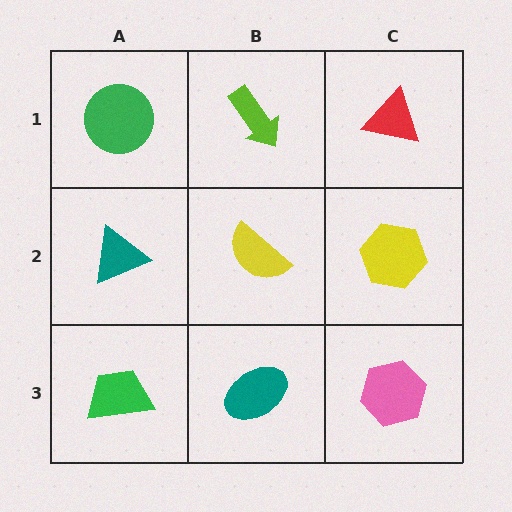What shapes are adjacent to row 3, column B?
A yellow semicircle (row 2, column B), a green trapezoid (row 3, column A), a pink hexagon (row 3, column C).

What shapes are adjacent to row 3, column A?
A teal triangle (row 2, column A), a teal ellipse (row 3, column B).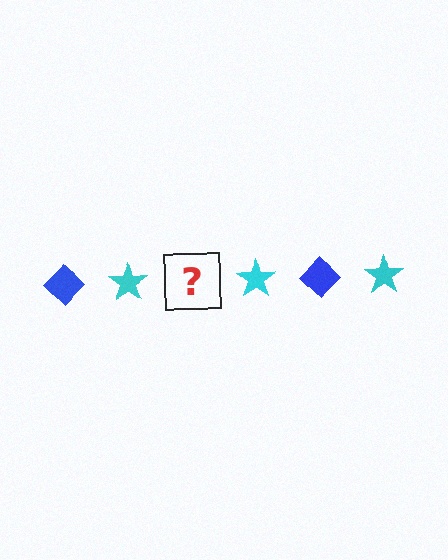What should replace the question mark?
The question mark should be replaced with a blue diamond.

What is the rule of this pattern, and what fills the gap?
The rule is that the pattern alternates between blue diamond and cyan star. The gap should be filled with a blue diamond.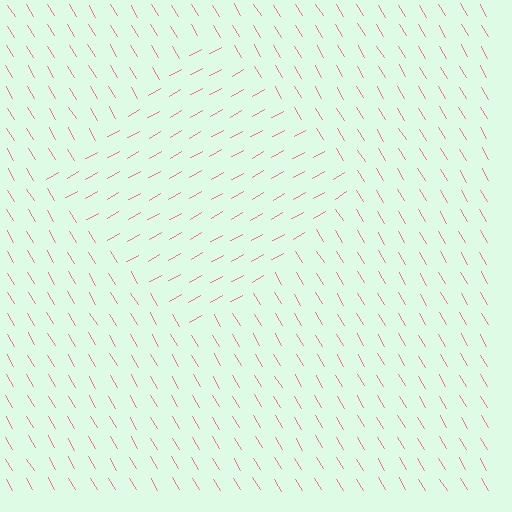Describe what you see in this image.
The image is filled with small pink line segments. A diamond region in the image has lines oriented differently from the surrounding lines, creating a visible texture boundary.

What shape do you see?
I see a diamond.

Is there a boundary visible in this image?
Yes, there is a texture boundary formed by a change in line orientation.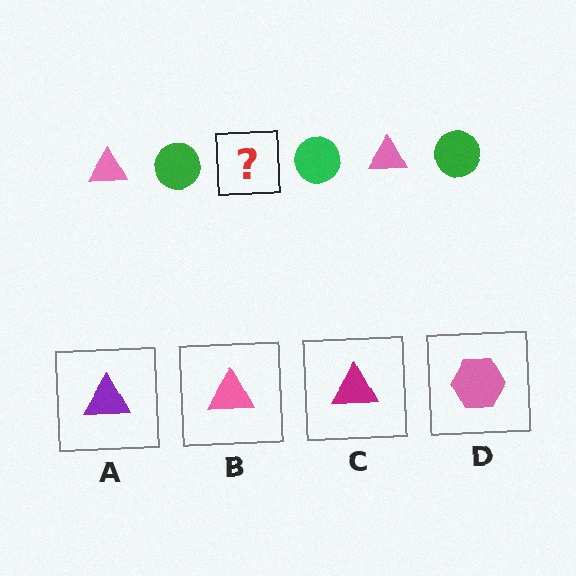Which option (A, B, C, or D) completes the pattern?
B.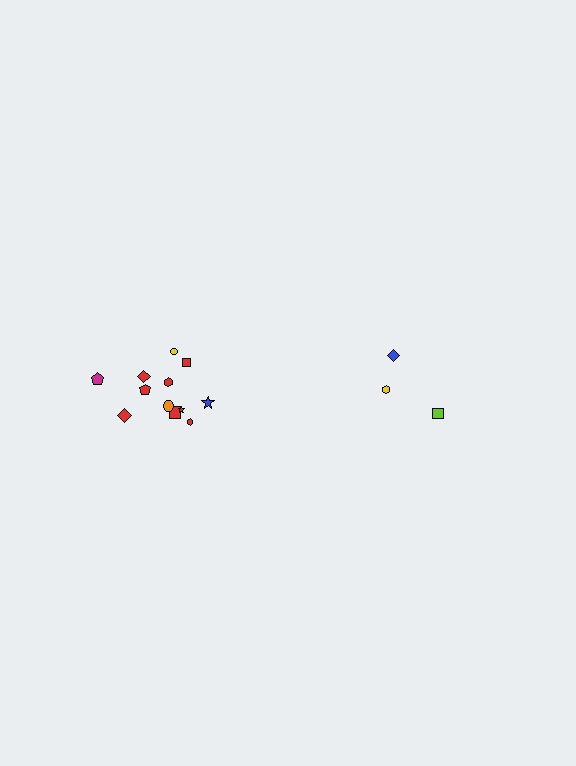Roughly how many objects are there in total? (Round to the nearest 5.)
Roughly 15 objects in total.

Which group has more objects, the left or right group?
The left group.